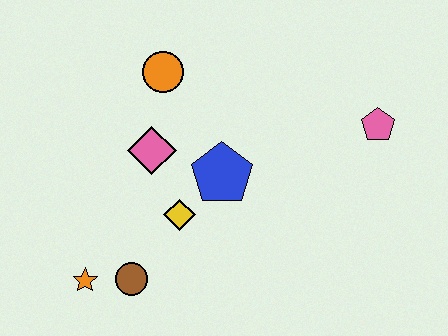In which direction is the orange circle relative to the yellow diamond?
The orange circle is above the yellow diamond.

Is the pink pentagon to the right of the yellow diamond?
Yes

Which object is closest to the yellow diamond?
The blue pentagon is closest to the yellow diamond.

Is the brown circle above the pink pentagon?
No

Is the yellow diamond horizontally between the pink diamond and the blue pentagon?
Yes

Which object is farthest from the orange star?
The pink pentagon is farthest from the orange star.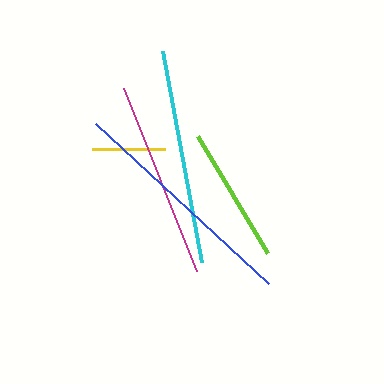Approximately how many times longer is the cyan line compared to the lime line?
The cyan line is approximately 1.6 times the length of the lime line.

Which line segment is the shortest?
The yellow line is the shortest at approximately 73 pixels.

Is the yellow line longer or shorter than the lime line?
The lime line is longer than the yellow line.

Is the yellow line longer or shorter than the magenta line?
The magenta line is longer than the yellow line.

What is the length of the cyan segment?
The cyan segment is approximately 215 pixels long.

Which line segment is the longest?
The blue line is the longest at approximately 236 pixels.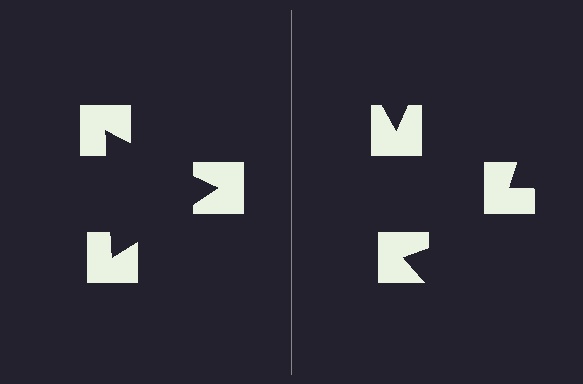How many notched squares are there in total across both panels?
6 — 3 on each side.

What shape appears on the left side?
An illusory triangle.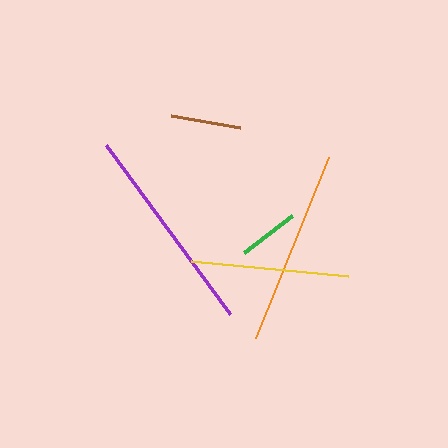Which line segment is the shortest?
The green line is the shortest at approximately 61 pixels.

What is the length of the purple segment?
The purple segment is approximately 209 pixels long.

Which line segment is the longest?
The purple line is the longest at approximately 209 pixels.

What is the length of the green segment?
The green segment is approximately 61 pixels long.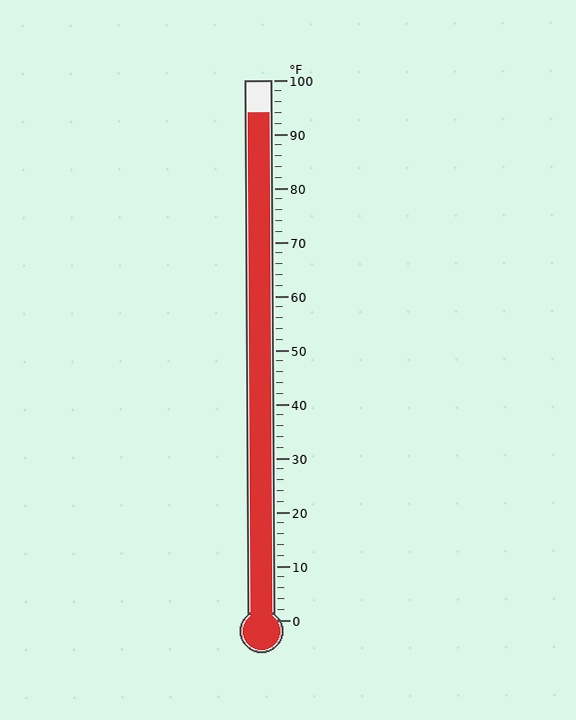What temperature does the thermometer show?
The thermometer shows approximately 94°F.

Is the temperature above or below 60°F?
The temperature is above 60°F.